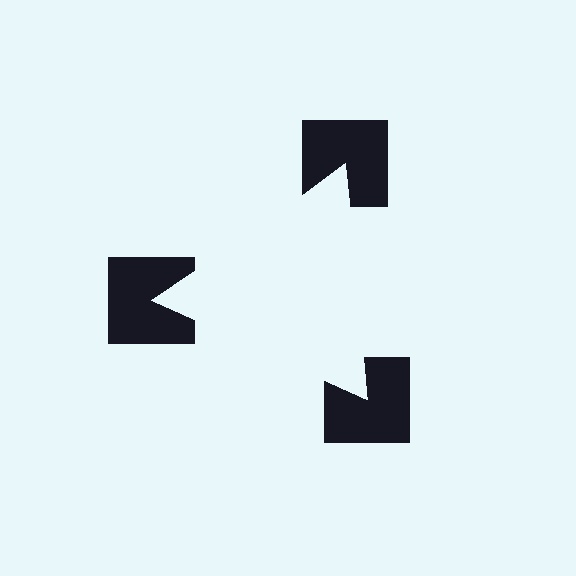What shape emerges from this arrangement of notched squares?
An illusory triangle — its edges are inferred from the aligned wedge cuts in the notched squares, not physically drawn.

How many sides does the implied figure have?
3 sides.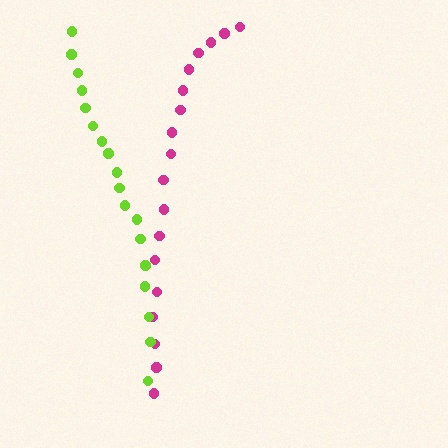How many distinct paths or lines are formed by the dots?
There are 2 distinct paths.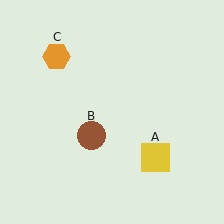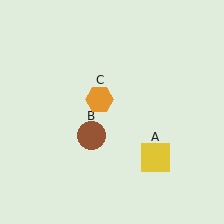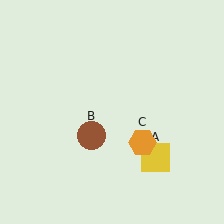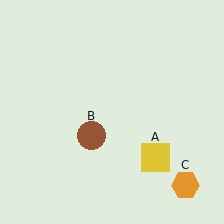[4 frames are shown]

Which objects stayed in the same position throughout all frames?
Yellow square (object A) and brown circle (object B) remained stationary.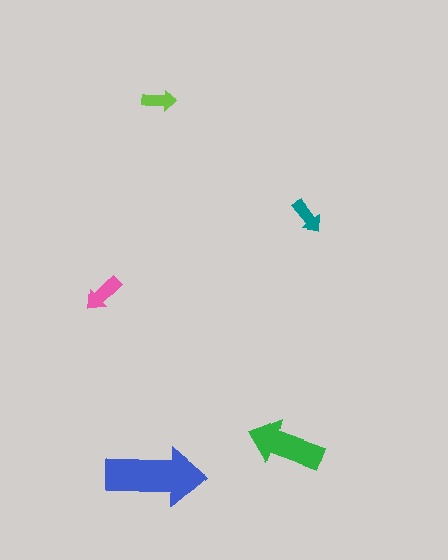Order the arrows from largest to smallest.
the blue one, the green one, the pink one, the teal one, the lime one.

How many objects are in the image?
There are 5 objects in the image.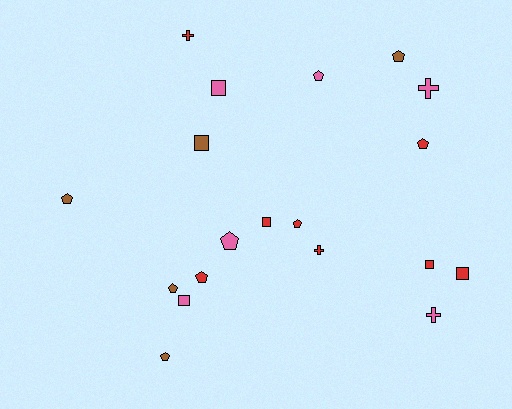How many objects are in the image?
There are 19 objects.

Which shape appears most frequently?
Pentagon, with 9 objects.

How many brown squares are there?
There is 1 brown square.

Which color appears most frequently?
Red, with 8 objects.